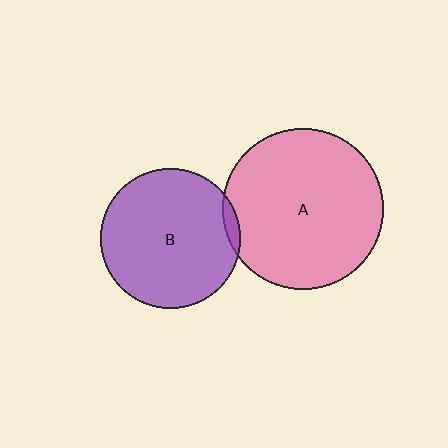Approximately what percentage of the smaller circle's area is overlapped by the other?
Approximately 5%.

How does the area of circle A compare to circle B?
Approximately 1.3 times.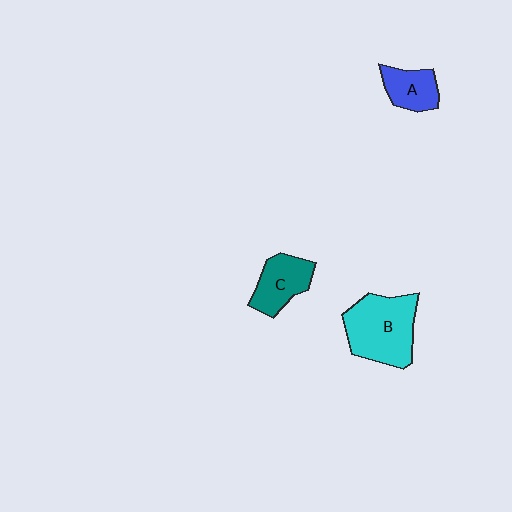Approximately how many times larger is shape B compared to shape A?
Approximately 2.1 times.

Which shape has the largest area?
Shape B (cyan).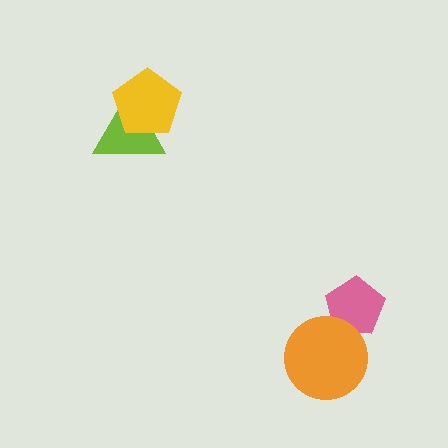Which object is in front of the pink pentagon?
The orange circle is in front of the pink pentagon.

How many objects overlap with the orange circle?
1 object overlaps with the orange circle.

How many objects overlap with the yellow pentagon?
1 object overlaps with the yellow pentagon.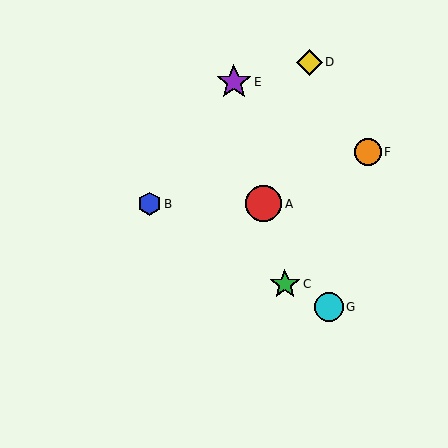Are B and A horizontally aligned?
Yes, both are at y≈204.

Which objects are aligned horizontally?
Objects A, B are aligned horizontally.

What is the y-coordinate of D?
Object D is at y≈62.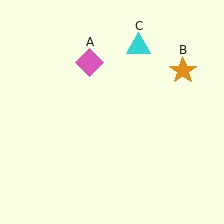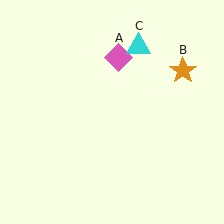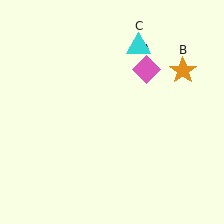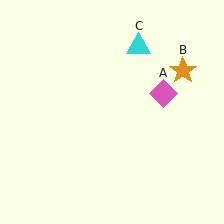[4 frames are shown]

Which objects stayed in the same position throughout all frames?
Orange star (object B) and cyan triangle (object C) remained stationary.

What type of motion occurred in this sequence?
The pink diamond (object A) rotated clockwise around the center of the scene.